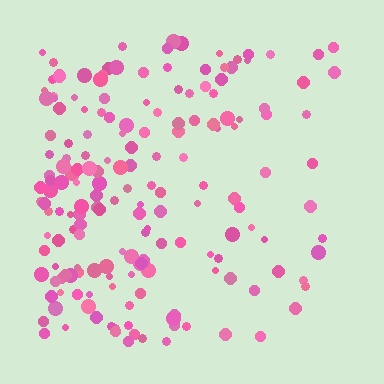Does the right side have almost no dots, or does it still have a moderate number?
Still a moderate number, just noticeably fewer than the left.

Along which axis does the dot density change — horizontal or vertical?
Horizontal.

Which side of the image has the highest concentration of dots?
The left.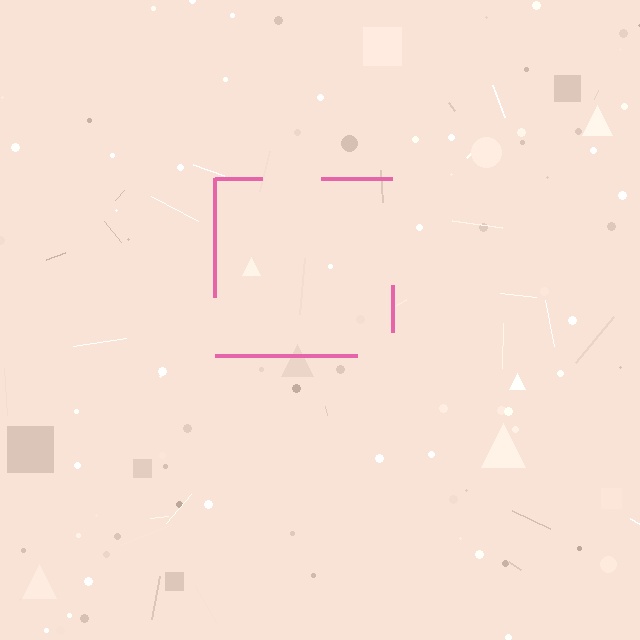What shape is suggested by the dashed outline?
The dashed outline suggests a square.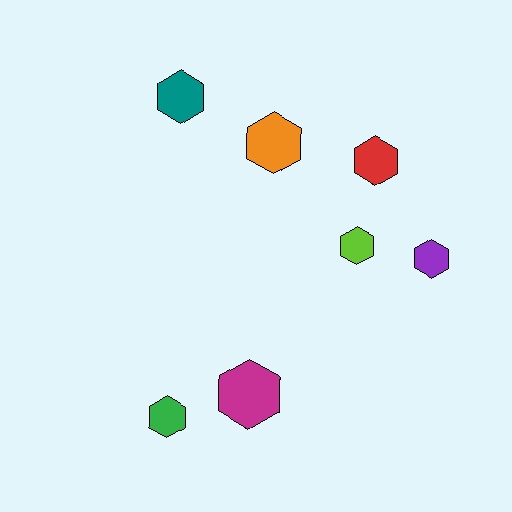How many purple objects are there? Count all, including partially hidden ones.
There is 1 purple object.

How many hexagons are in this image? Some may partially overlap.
There are 7 hexagons.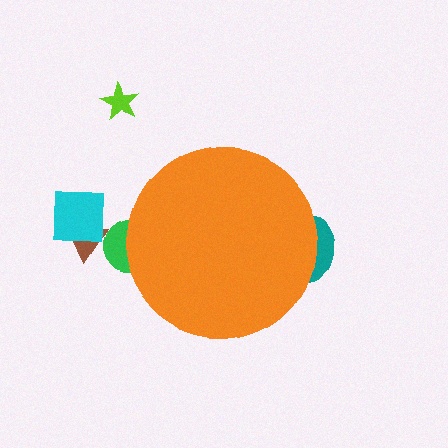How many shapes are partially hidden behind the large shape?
2 shapes are partially hidden.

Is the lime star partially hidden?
No, the lime star is fully visible.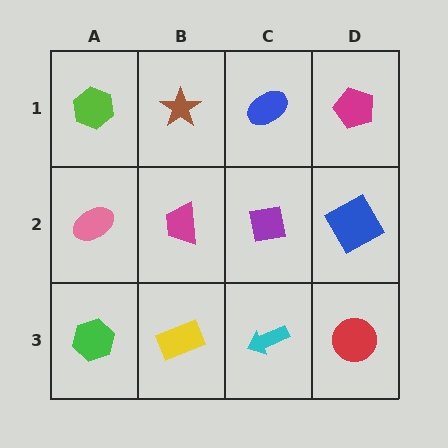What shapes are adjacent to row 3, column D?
A blue square (row 2, column D), a cyan arrow (row 3, column C).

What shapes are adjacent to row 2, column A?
A lime hexagon (row 1, column A), a green hexagon (row 3, column A), a magenta trapezoid (row 2, column B).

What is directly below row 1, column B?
A magenta trapezoid.